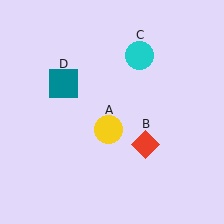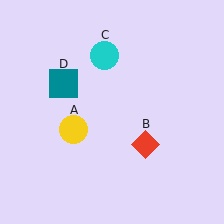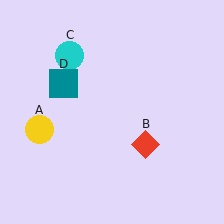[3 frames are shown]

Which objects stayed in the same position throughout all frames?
Red diamond (object B) and teal square (object D) remained stationary.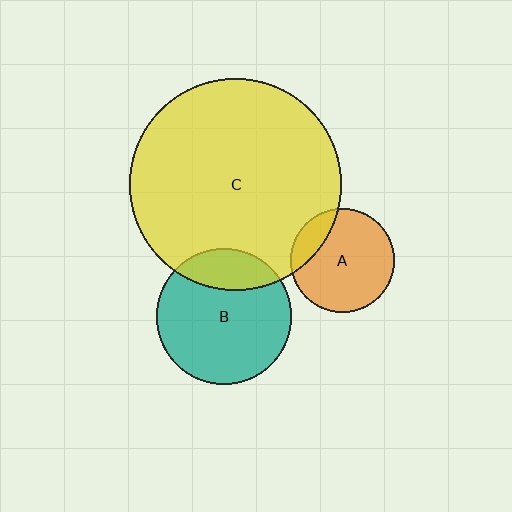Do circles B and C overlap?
Yes.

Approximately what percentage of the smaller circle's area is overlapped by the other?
Approximately 20%.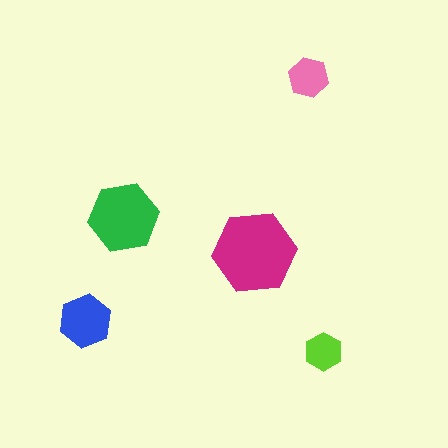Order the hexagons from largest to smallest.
the magenta one, the green one, the blue one, the pink one, the lime one.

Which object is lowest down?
The lime hexagon is bottommost.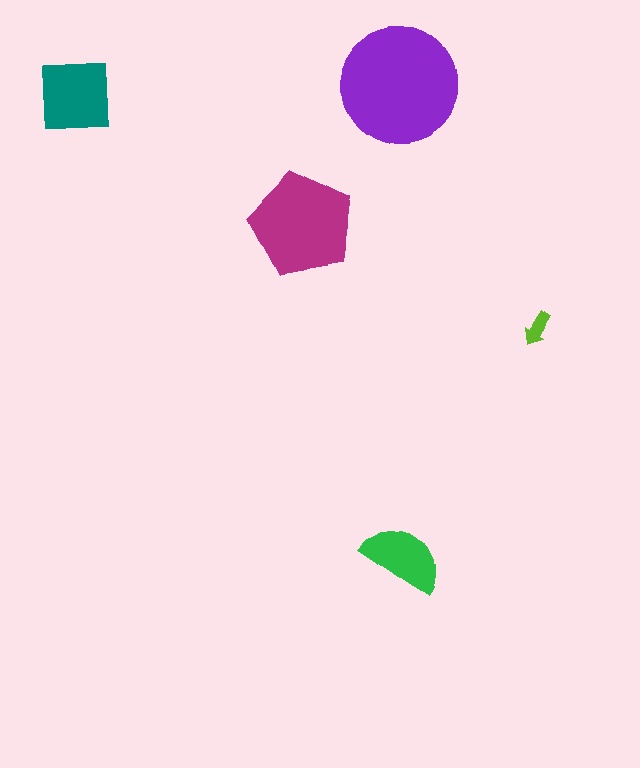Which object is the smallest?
The lime arrow.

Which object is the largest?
The purple circle.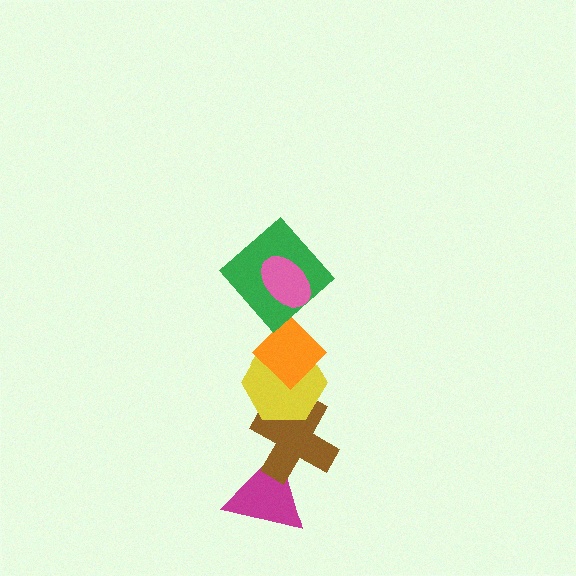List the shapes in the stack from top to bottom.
From top to bottom: the pink ellipse, the green diamond, the orange diamond, the yellow hexagon, the brown cross, the magenta triangle.